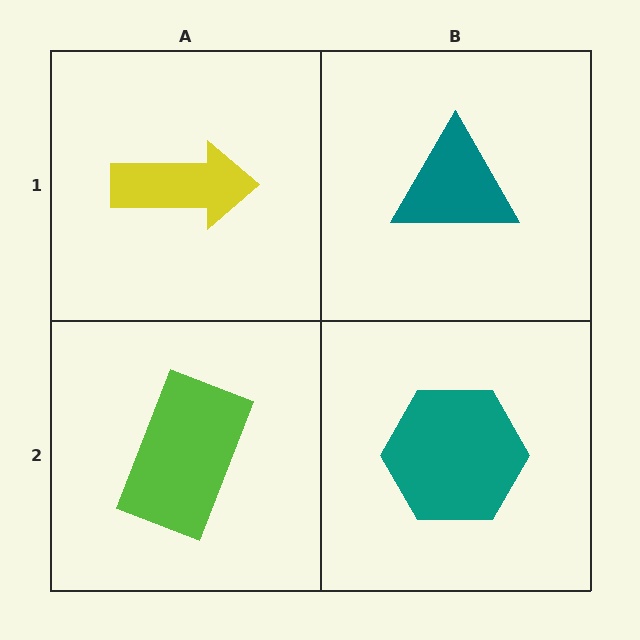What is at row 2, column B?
A teal hexagon.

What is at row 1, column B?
A teal triangle.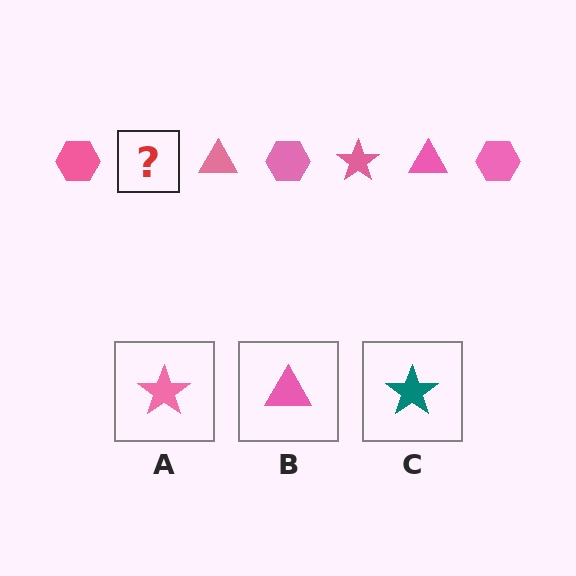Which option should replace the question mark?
Option A.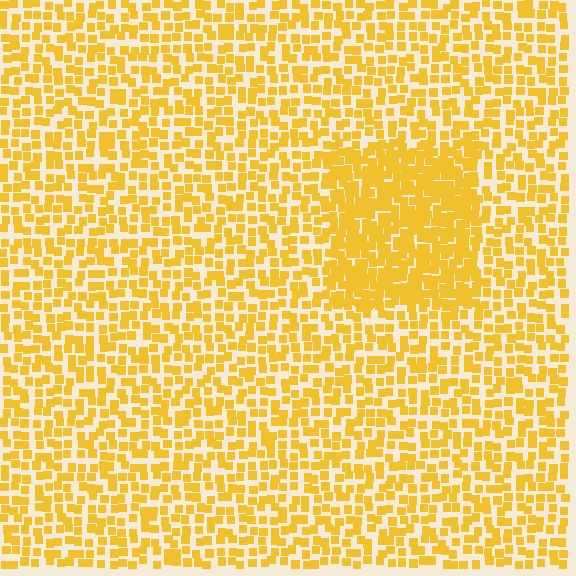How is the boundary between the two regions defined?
The boundary is defined by a change in element density (approximately 1.9x ratio). All elements are the same color, size, and shape.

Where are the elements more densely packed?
The elements are more densely packed inside the rectangle boundary.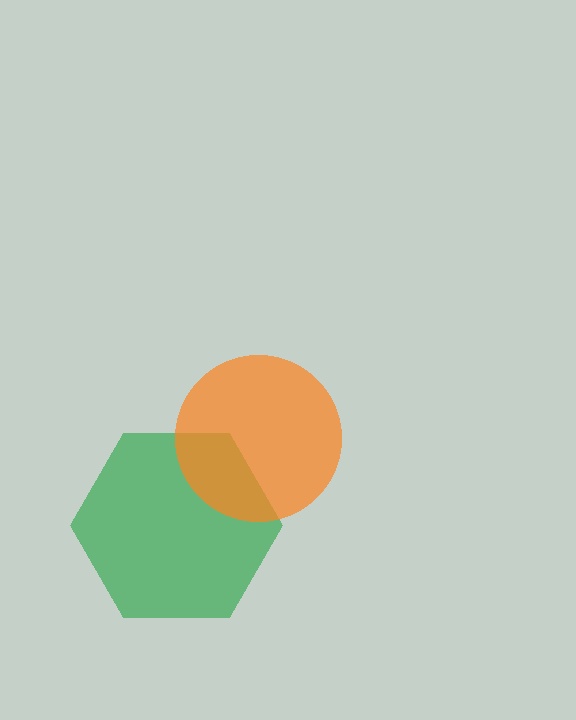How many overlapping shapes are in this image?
There are 2 overlapping shapes in the image.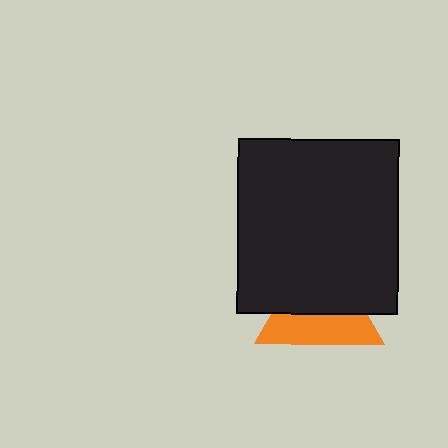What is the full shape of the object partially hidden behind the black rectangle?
The partially hidden object is an orange triangle.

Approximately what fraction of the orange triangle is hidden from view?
Roughly 54% of the orange triangle is hidden behind the black rectangle.